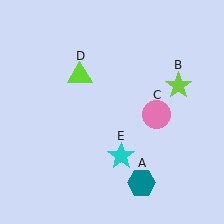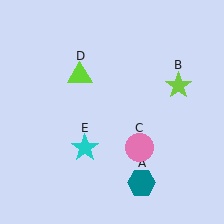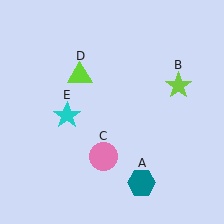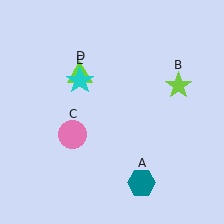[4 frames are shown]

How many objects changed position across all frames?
2 objects changed position: pink circle (object C), cyan star (object E).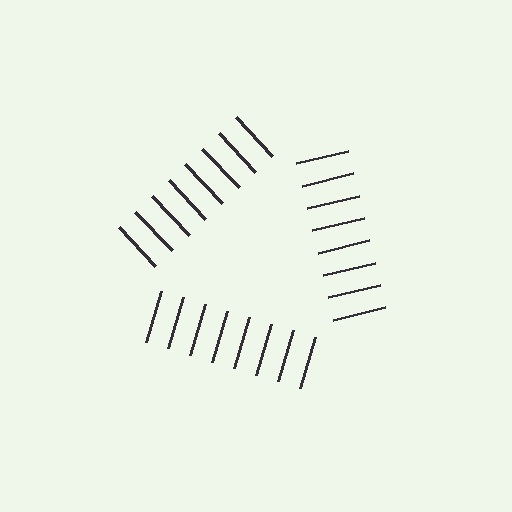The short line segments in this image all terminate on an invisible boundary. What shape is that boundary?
An illusory triangle — the line segments terminate on its edges but no continuous stroke is drawn.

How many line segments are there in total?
24 — 8 along each of the 3 edges.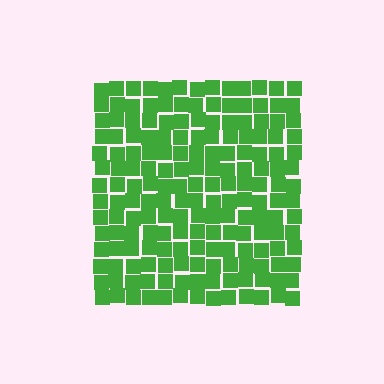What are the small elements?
The small elements are squares.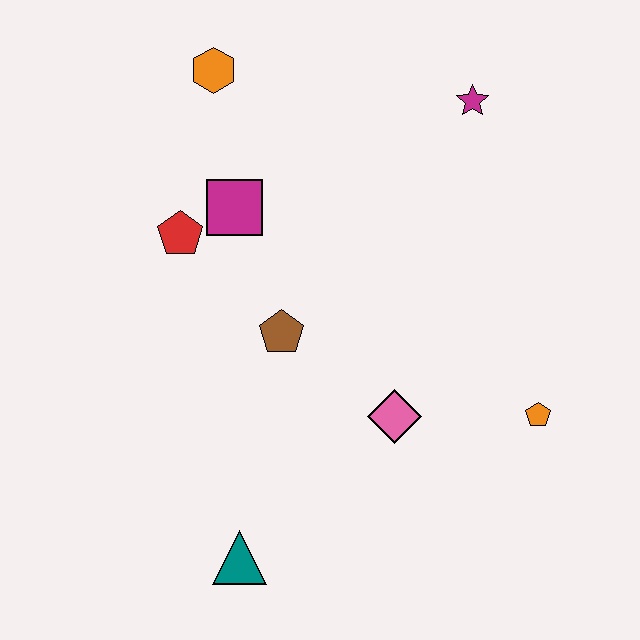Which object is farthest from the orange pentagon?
The orange hexagon is farthest from the orange pentagon.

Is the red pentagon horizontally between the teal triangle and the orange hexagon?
No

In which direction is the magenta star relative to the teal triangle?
The magenta star is above the teal triangle.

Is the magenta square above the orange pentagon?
Yes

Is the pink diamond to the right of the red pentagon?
Yes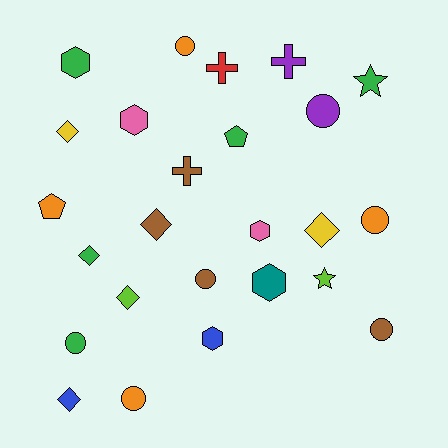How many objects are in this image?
There are 25 objects.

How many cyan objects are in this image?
There are no cyan objects.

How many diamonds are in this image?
There are 6 diamonds.